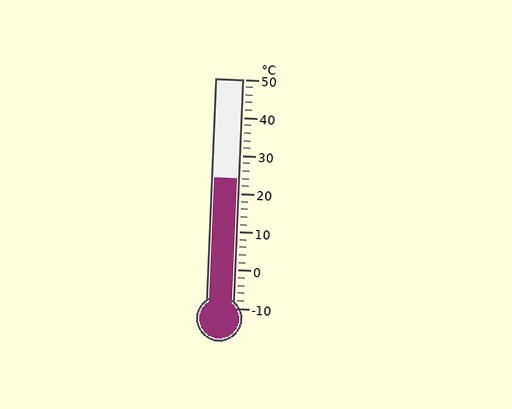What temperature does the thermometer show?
The thermometer shows approximately 24°C.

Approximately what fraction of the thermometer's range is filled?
The thermometer is filled to approximately 55% of its range.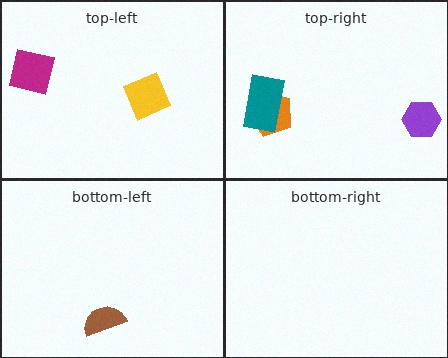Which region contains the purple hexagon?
The top-right region.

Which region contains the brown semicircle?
The bottom-left region.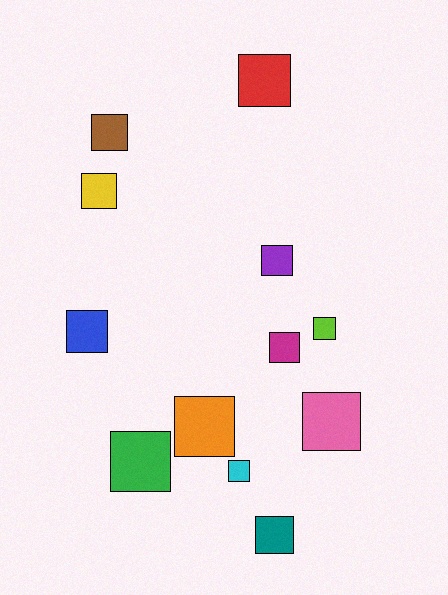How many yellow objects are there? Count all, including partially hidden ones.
There is 1 yellow object.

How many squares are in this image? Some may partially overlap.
There are 12 squares.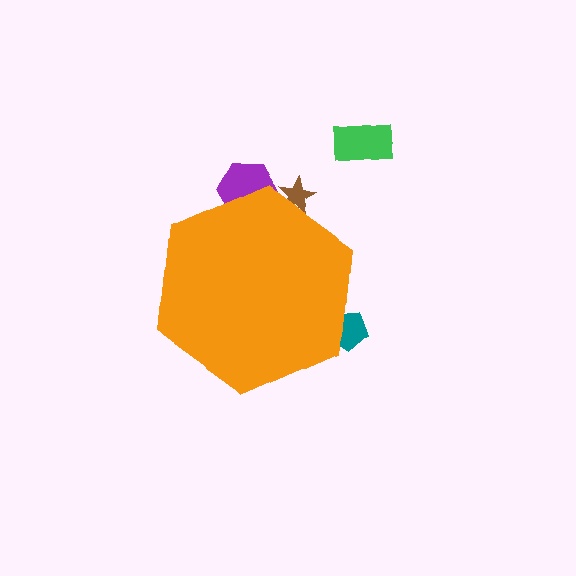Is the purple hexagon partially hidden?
Yes, the purple hexagon is partially hidden behind the orange hexagon.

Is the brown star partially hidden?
Yes, the brown star is partially hidden behind the orange hexagon.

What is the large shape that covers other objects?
An orange hexagon.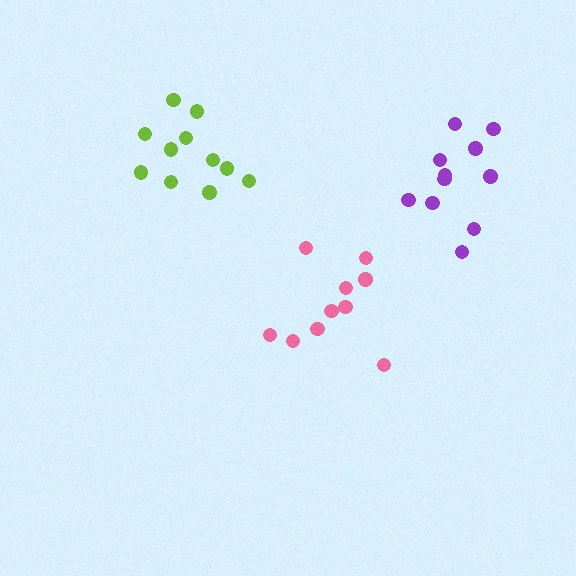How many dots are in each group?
Group 1: 11 dots, Group 2: 11 dots, Group 3: 10 dots (32 total).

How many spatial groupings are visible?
There are 3 spatial groupings.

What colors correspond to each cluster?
The clusters are colored: purple, lime, pink.